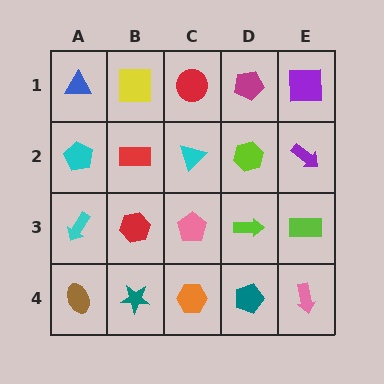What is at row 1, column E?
A purple square.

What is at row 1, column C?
A red circle.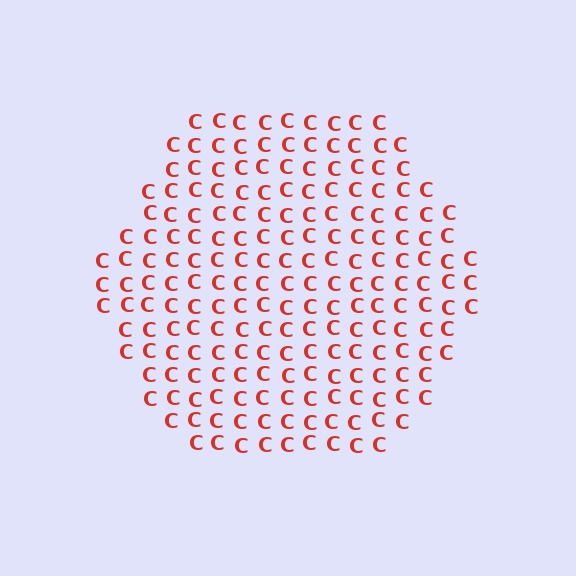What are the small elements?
The small elements are letter C's.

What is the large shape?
The large shape is a hexagon.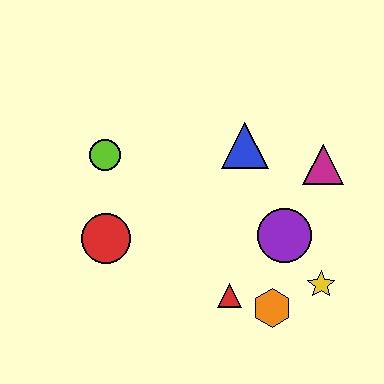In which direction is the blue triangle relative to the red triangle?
The blue triangle is above the red triangle.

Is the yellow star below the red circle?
Yes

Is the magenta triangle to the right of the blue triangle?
Yes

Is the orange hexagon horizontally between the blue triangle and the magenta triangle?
Yes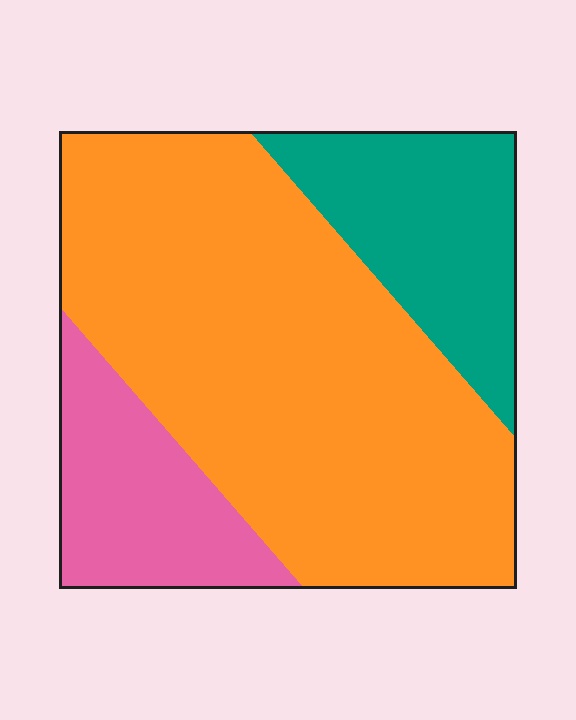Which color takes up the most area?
Orange, at roughly 65%.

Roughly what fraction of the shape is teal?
Teal covers around 20% of the shape.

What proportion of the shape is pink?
Pink covers about 15% of the shape.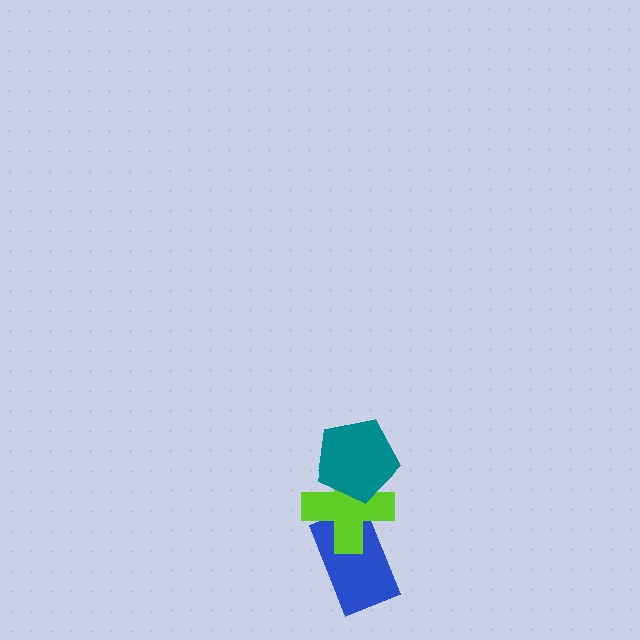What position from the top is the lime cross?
The lime cross is 2nd from the top.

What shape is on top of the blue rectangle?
The lime cross is on top of the blue rectangle.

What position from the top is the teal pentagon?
The teal pentagon is 1st from the top.